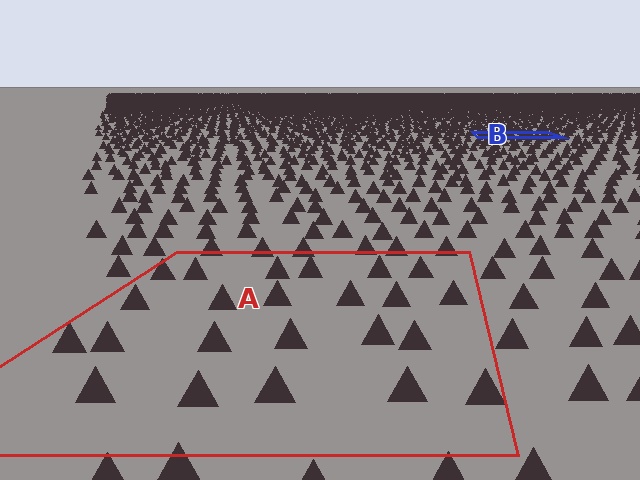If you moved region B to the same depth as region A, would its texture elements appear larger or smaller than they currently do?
They would appear larger. At a closer depth, the same texture elements are projected at a bigger on-screen size.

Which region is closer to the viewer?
Region A is closer. The texture elements there are larger and more spread out.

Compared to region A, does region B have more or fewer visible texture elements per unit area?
Region B has more texture elements per unit area — they are packed more densely because it is farther away.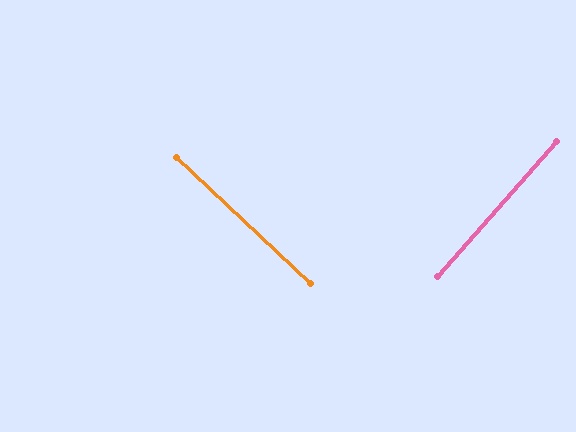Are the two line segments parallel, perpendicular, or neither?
Perpendicular — they meet at approximately 88°.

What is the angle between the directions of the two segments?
Approximately 88 degrees.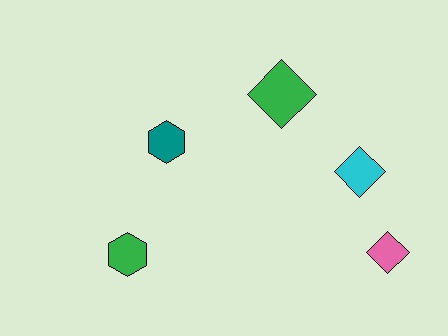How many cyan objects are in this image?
There is 1 cyan object.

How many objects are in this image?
There are 5 objects.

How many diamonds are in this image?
There are 3 diamonds.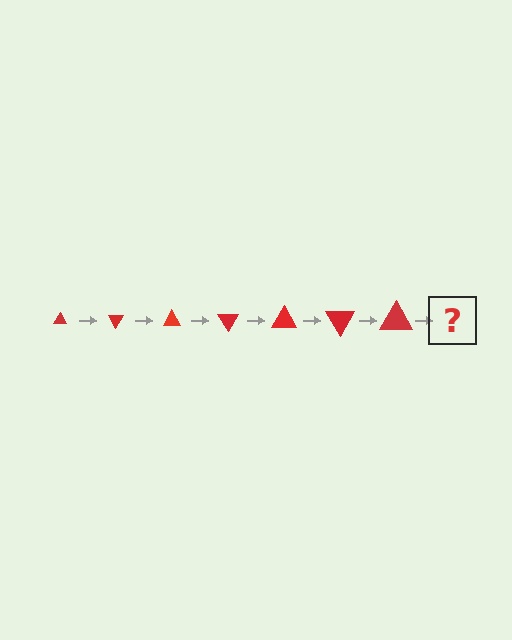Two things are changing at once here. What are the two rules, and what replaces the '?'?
The two rules are that the triangle grows larger each step and it rotates 60 degrees each step. The '?' should be a triangle, larger than the previous one and rotated 420 degrees from the start.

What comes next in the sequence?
The next element should be a triangle, larger than the previous one and rotated 420 degrees from the start.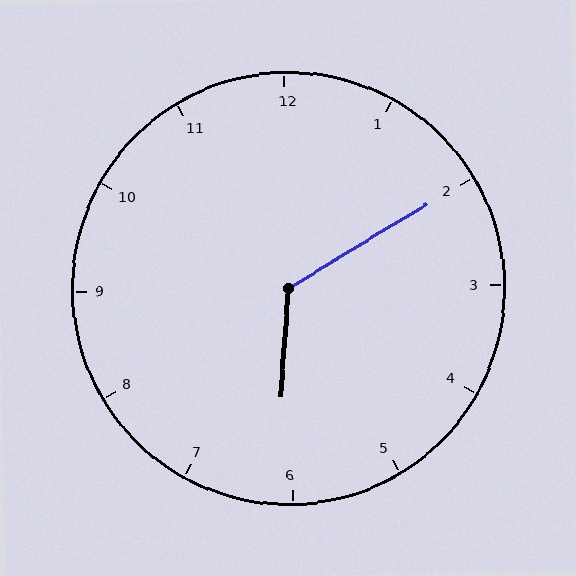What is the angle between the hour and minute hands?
Approximately 125 degrees.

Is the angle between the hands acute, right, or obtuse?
It is obtuse.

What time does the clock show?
6:10.